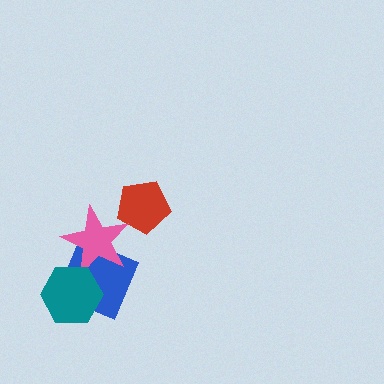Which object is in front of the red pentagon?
The pink star is in front of the red pentagon.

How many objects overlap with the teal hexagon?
2 objects overlap with the teal hexagon.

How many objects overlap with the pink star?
3 objects overlap with the pink star.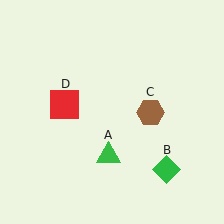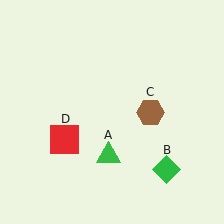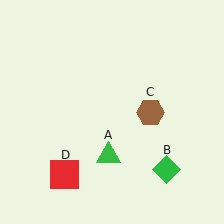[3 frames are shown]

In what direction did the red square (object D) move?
The red square (object D) moved down.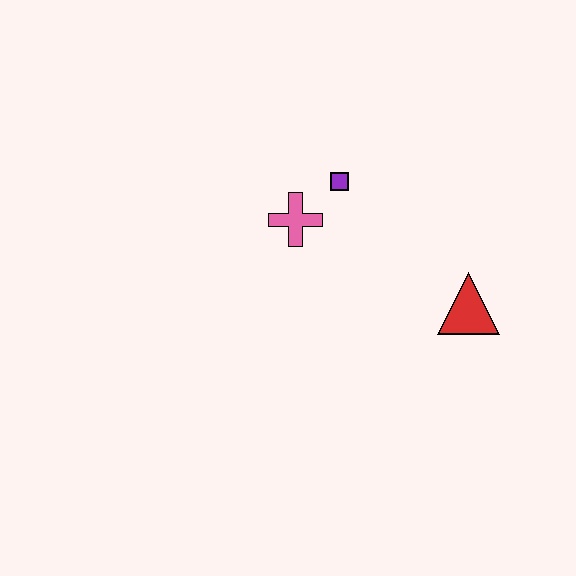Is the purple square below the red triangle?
No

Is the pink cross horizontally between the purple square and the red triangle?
No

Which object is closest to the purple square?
The pink cross is closest to the purple square.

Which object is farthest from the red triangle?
The pink cross is farthest from the red triangle.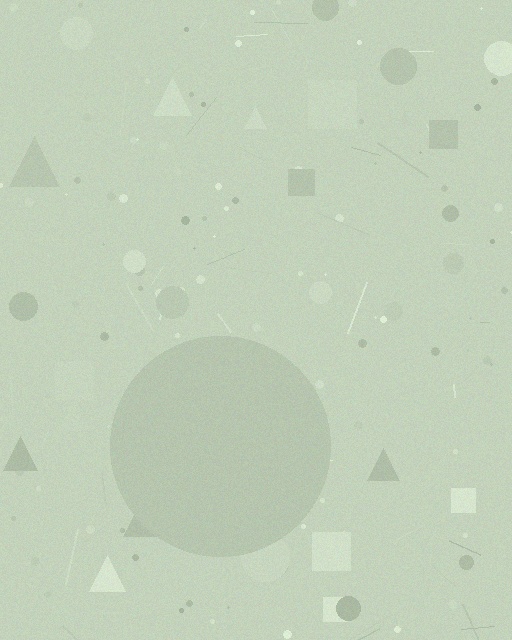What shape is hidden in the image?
A circle is hidden in the image.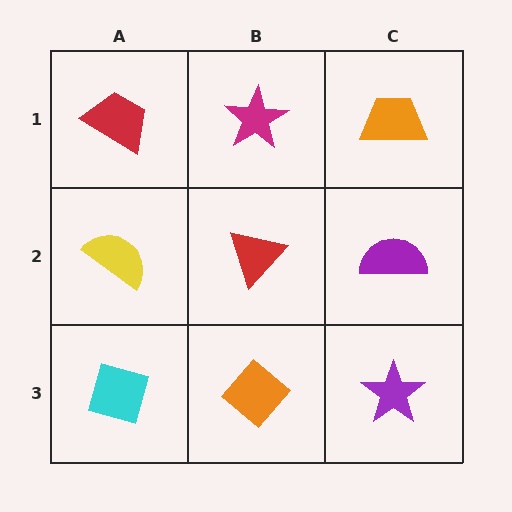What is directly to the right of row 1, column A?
A magenta star.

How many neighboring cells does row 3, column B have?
3.